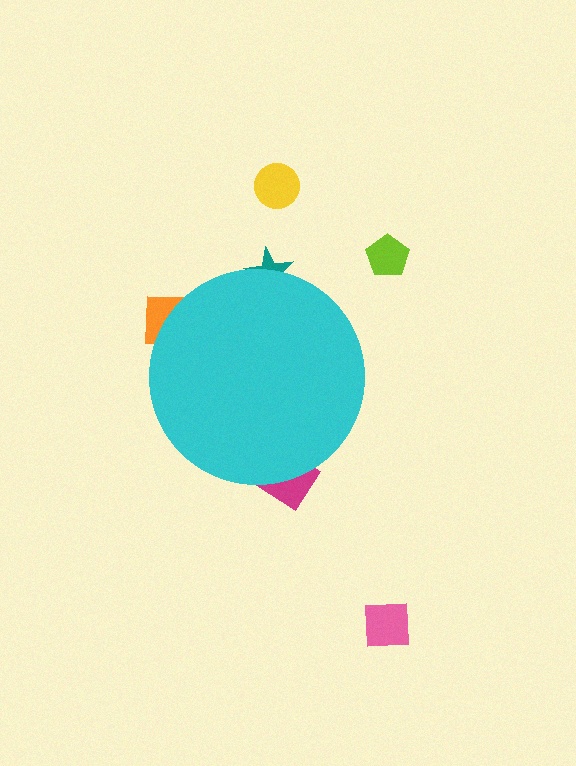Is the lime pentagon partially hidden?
No, the lime pentagon is fully visible.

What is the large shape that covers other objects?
A cyan circle.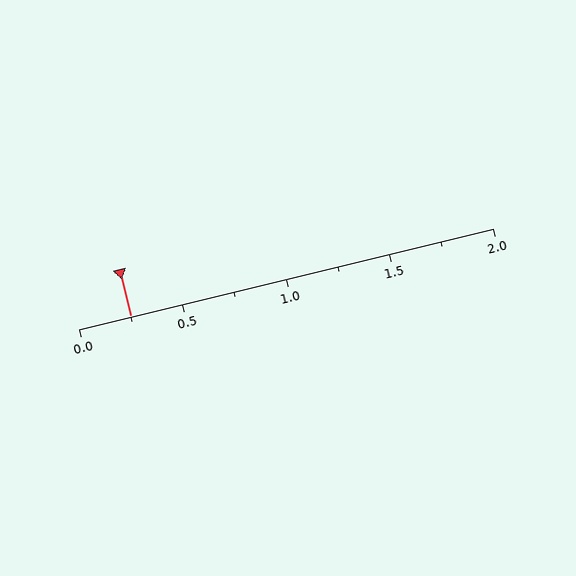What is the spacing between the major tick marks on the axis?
The major ticks are spaced 0.5 apart.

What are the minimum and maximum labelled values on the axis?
The axis runs from 0.0 to 2.0.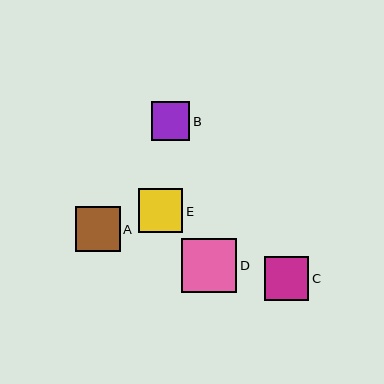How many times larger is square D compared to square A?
Square D is approximately 1.2 times the size of square A.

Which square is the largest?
Square D is the largest with a size of approximately 55 pixels.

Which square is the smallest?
Square B is the smallest with a size of approximately 39 pixels.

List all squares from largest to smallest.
From largest to smallest: D, A, C, E, B.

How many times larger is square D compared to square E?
Square D is approximately 1.2 times the size of square E.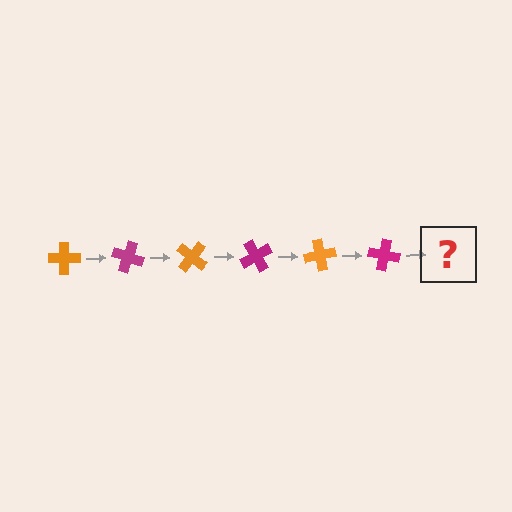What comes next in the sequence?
The next element should be an orange cross, rotated 120 degrees from the start.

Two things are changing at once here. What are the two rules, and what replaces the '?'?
The two rules are that it rotates 20 degrees each step and the color cycles through orange and magenta. The '?' should be an orange cross, rotated 120 degrees from the start.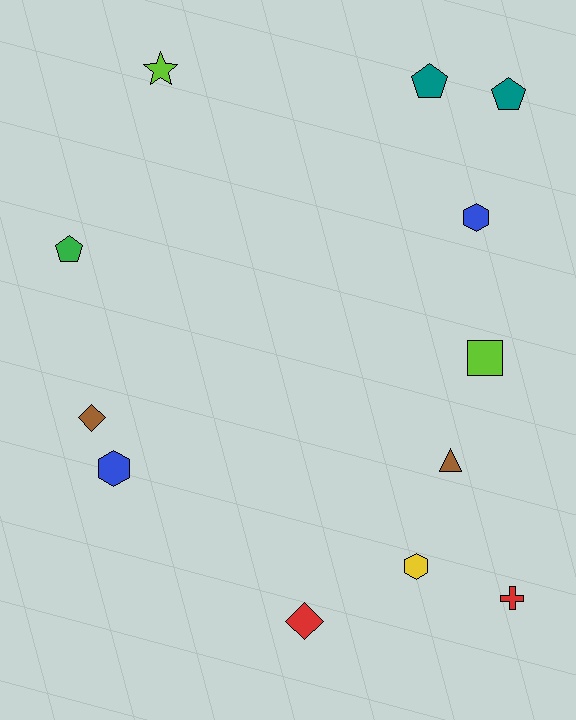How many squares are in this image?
There is 1 square.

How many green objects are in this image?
There is 1 green object.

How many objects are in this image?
There are 12 objects.